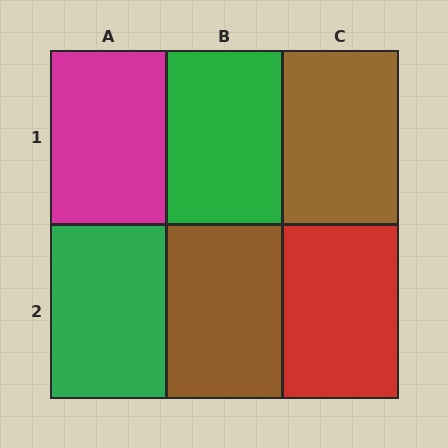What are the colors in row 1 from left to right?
Magenta, green, brown.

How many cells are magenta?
1 cell is magenta.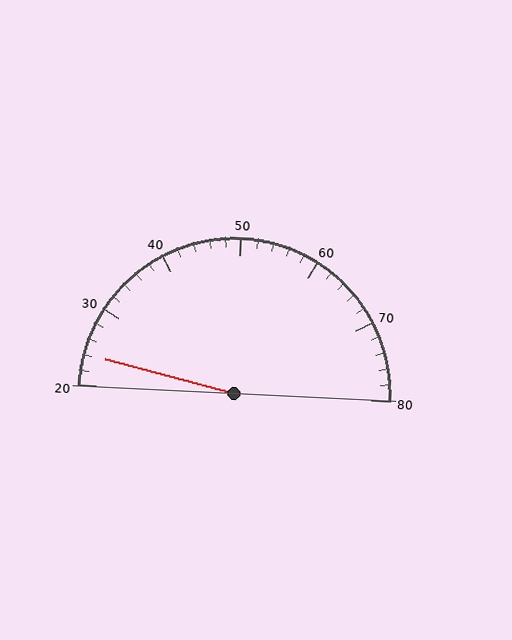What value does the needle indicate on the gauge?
The needle indicates approximately 24.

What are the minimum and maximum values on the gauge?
The gauge ranges from 20 to 80.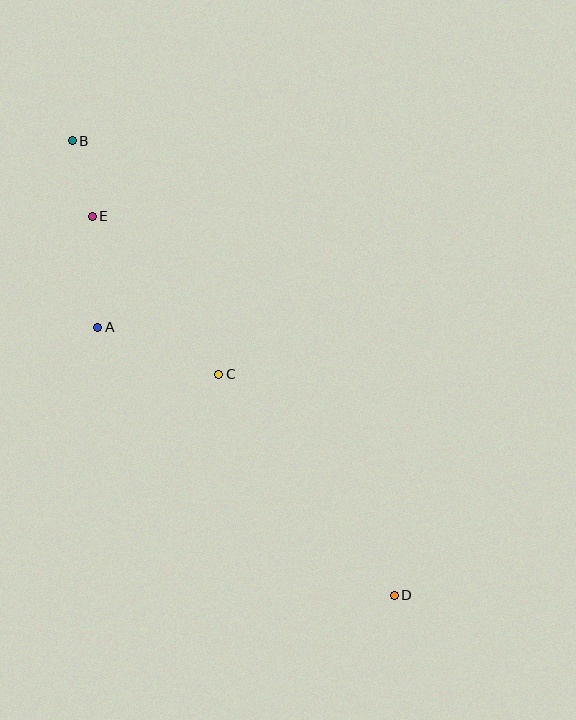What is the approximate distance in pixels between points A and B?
The distance between A and B is approximately 188 pixels.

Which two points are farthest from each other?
Points B and D are farthest from each other.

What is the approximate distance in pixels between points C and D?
The distance between C and D is approximately 282 pixels.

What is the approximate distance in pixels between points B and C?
The distance between B and C is approximately 276 pixels.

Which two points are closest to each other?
Points B and E are closest to each other.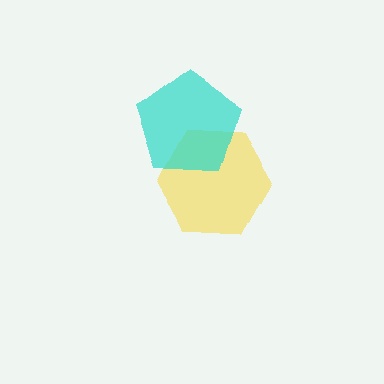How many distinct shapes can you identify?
There are 2 distinct shapes: a yellow hexagon, a cyan pentagon.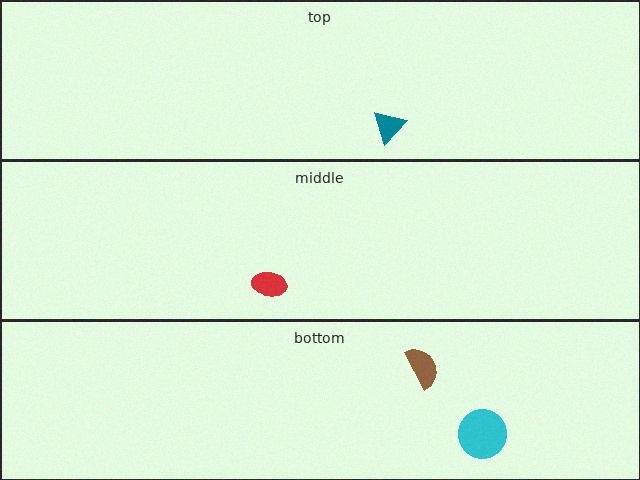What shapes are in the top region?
The teal triangle.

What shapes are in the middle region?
The red ellipse.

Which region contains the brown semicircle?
The bottom region.